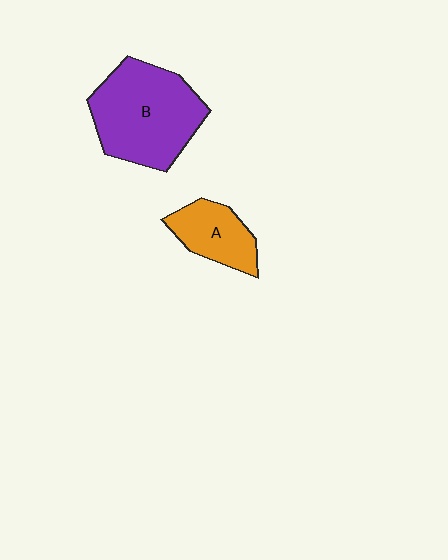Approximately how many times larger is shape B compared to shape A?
Approximately 2.1 times.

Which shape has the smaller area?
Shape A (orange).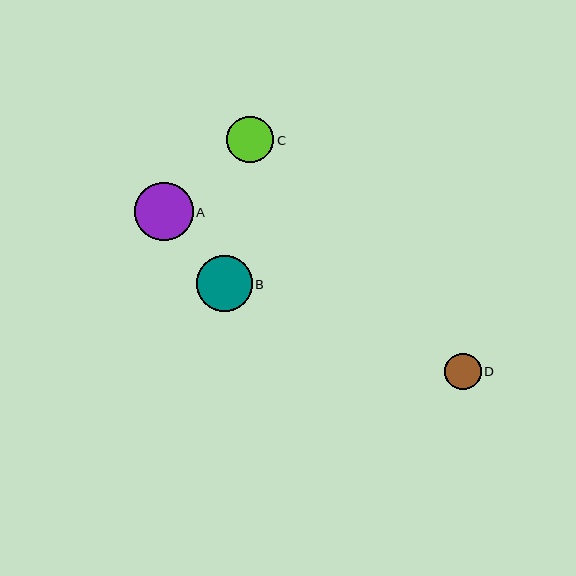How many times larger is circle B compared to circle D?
Circle B is approximately 1.5 times the size of circle D.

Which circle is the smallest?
Circle D is the smallest with a size of approximately 37 pixels.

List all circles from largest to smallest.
From largest to smallest: A, B, C, D.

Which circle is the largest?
Circle A is the largest with a size of approximately 58 pixels.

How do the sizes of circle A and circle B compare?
Circle A and circle B are approximately the same size.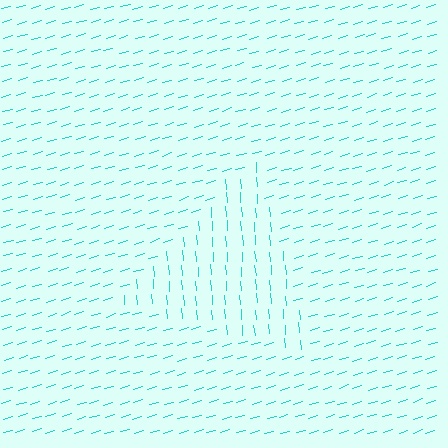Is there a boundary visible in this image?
Yes, there is a texture boundary formed by a change in line orientation.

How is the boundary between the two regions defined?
The boundary is defined purely by a change in line orientation (approximately 78 degrees difference). All lines are the same color and thickness.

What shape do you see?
I see a triangle.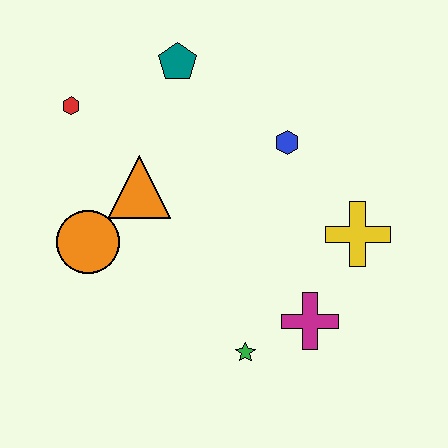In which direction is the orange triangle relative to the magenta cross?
The orange triangle is to the left of the magenta cross.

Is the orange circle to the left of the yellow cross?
Yes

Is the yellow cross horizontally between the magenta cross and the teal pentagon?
No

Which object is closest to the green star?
The magenta cross is closest to the green star.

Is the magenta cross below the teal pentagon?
Yes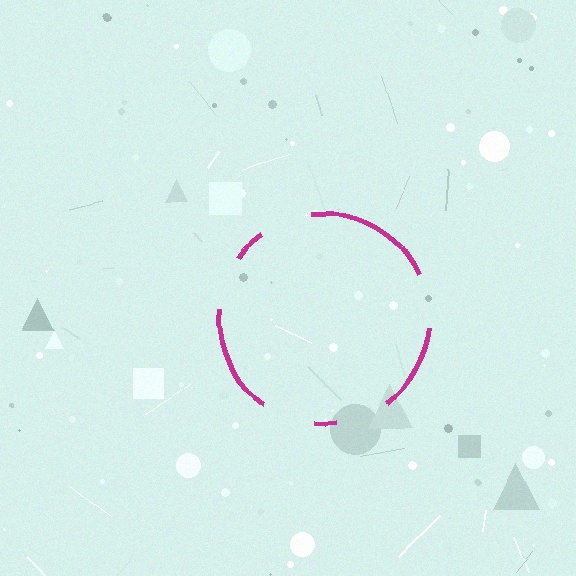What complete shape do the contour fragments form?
The contour fragments form a circle.